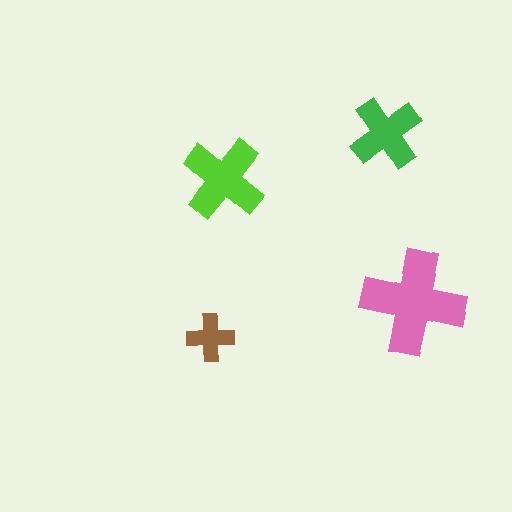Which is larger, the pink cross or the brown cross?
The pink one.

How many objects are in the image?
There are 4 objects in the image.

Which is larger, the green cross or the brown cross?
The green one.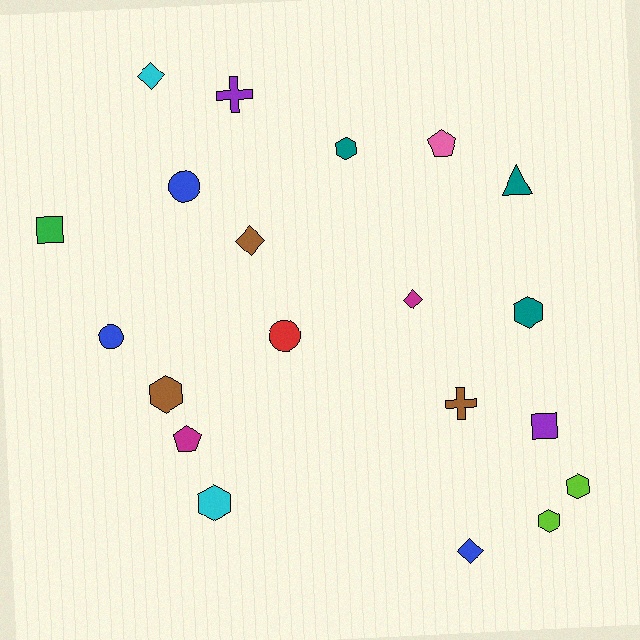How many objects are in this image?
There are 20 objects.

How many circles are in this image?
There are 3 circles.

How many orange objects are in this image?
There are no orange objects.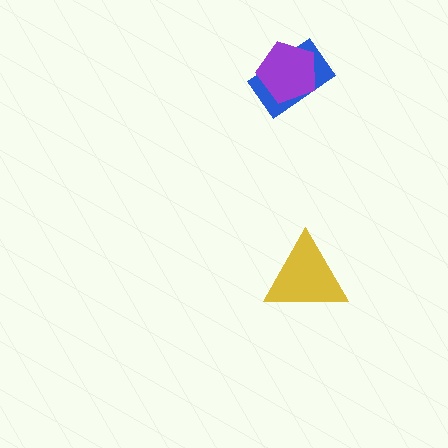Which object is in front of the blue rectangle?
The purple pentagon is in front of the blue rectangle.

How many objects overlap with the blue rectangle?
1 object overlaps with the blue rectangle.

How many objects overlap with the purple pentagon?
1 object overlaps with the purple pentagon.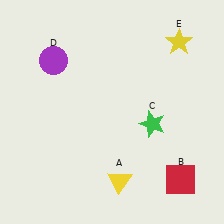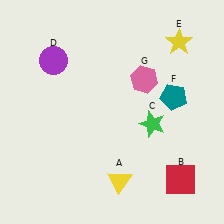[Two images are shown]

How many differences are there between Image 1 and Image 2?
There are 2 differences between the two images.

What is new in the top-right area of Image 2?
A pink hexagon (G) was added in the top-right area of Image 2.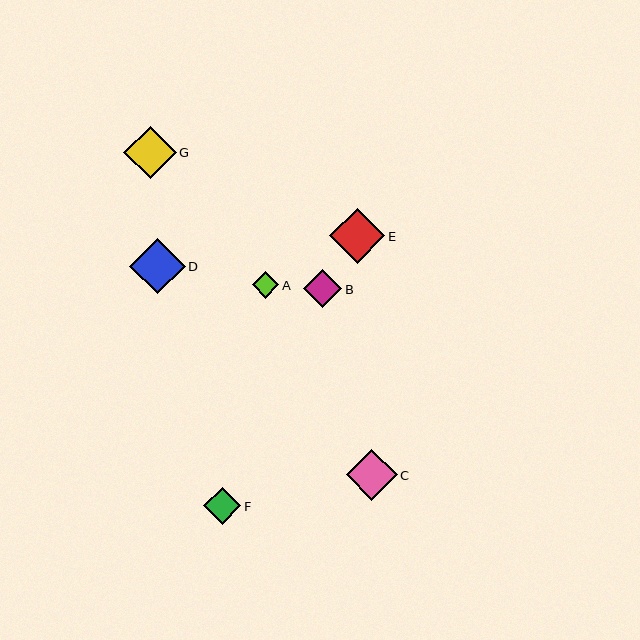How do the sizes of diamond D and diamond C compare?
Diamond D and diamond C are approximately the same size.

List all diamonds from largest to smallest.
From largest to smallest: D, E, G, C, B, F, A.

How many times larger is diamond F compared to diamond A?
Diamond F is approximately 1.4 times the size of diamond A.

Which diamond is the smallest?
Diamond A is the smallest with a size of approximately 26 pixels.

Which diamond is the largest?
Diamond D is the largest with a size of approximately 56 pixels.